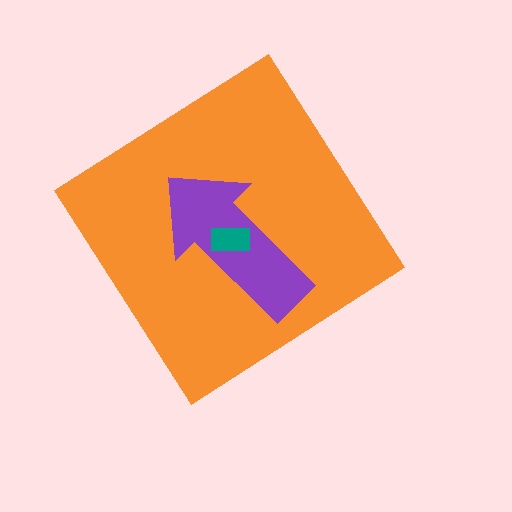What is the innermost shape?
The teal rectangle.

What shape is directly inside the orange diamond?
The purple arrow.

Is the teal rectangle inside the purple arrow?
Yes.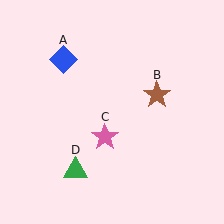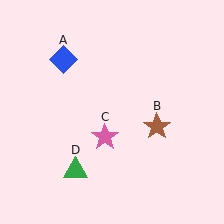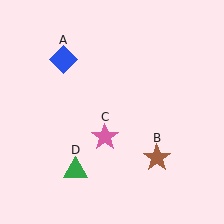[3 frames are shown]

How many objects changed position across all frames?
1 object changed position: brown star (object B).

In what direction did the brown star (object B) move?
The brown star (object B) moved down.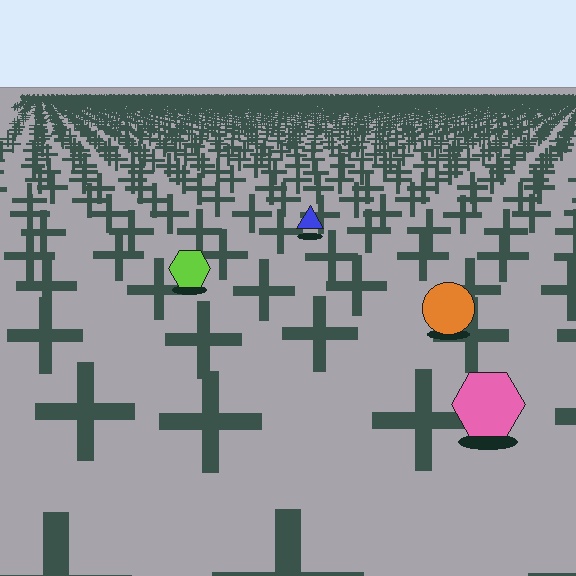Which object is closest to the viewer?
The pink hexagon is closest. The texture marks near it are larger and more spread out.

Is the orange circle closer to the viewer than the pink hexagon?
No. The pink hexagon is closer — you can tell from the texture gradient: the ground texture is coarser near it.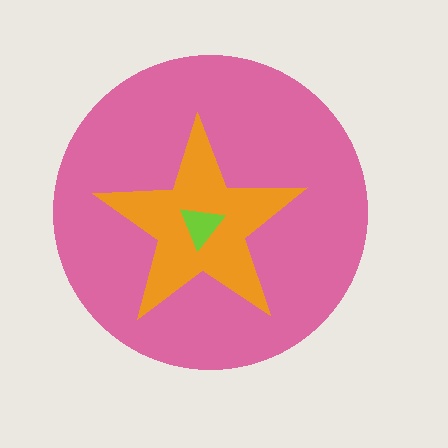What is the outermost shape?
The pink circle.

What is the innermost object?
The lime triangle.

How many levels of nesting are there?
3.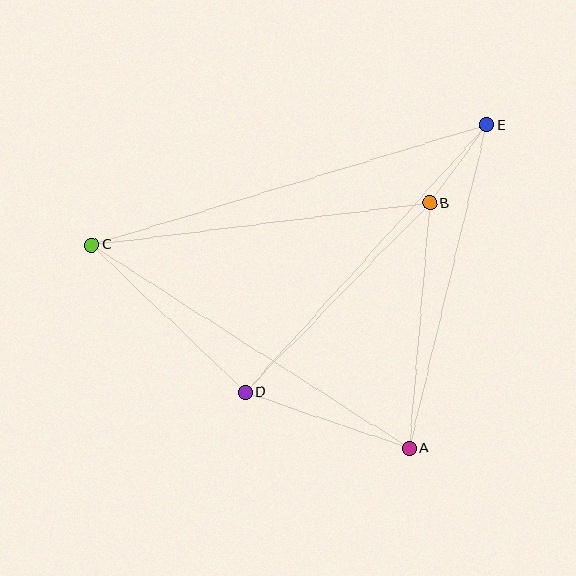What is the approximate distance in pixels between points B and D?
The distance between B and D is approximately 264 pixels.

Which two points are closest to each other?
Points B and E are closest to each other.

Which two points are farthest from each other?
Points C and E are farthest from each other.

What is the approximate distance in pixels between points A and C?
The distance between A and C is approximately 377 pixels.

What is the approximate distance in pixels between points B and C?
The distance between B and C is approximately 340 pixels.